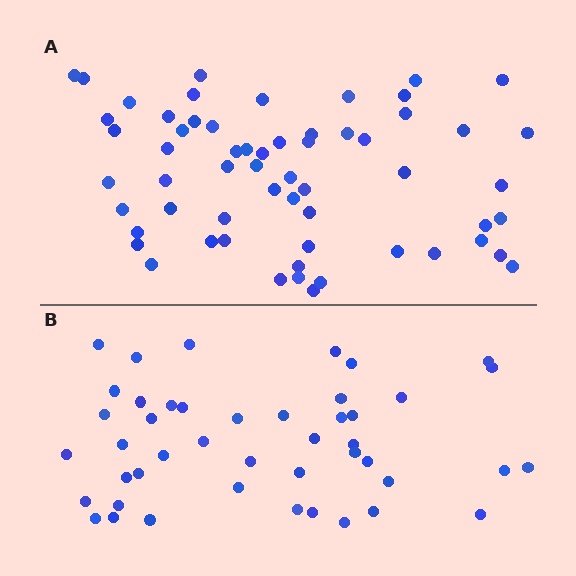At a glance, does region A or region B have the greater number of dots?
Region A (the top region) has more dots.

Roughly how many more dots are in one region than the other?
Region A has approximately 15 more dots than region B.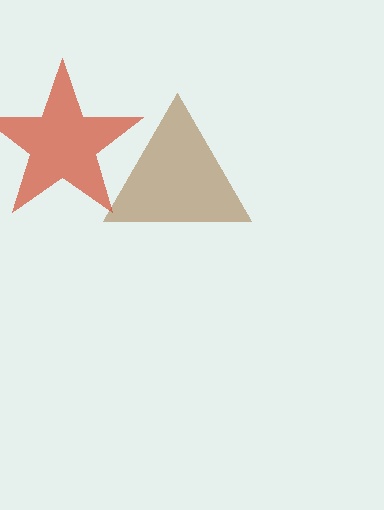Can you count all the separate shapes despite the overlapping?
Yes, there are 2 separate shapes.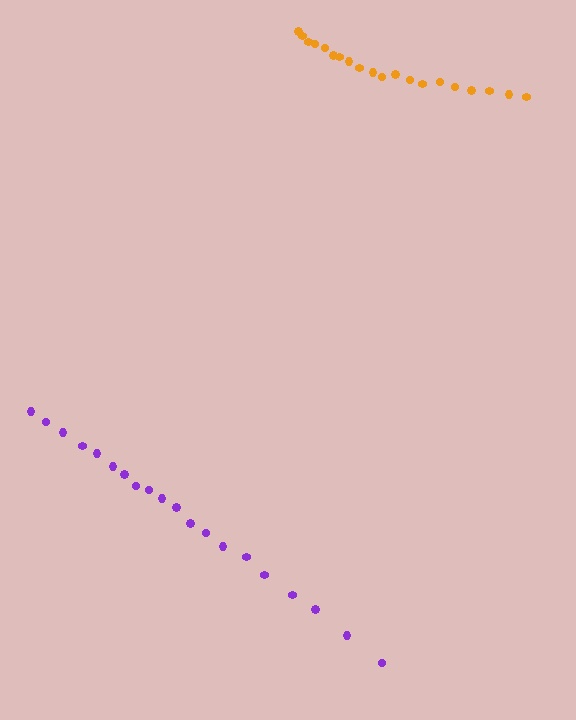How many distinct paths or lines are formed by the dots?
There are 2 distinct paths.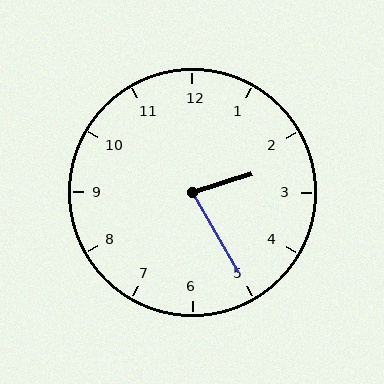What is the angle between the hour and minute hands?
Approximately 78 degrees.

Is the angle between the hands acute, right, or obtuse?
It is acute.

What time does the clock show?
2:25.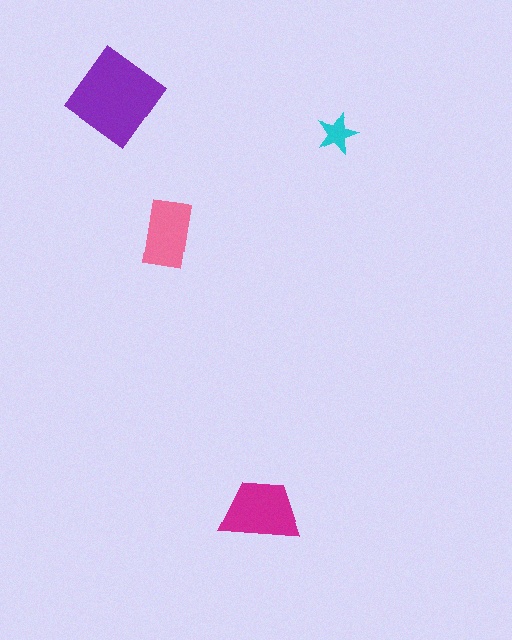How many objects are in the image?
There are 4 objects in the image.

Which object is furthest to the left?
The purple diamond is leftmost.